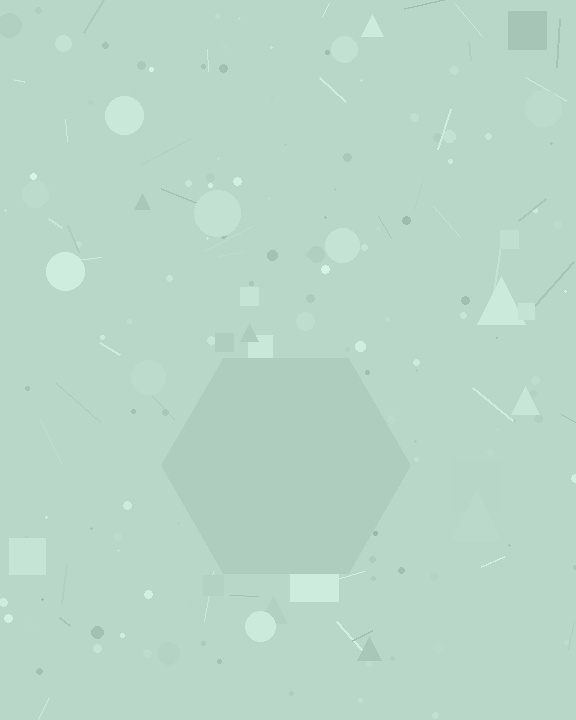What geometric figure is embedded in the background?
A hexagon is embedded in the background.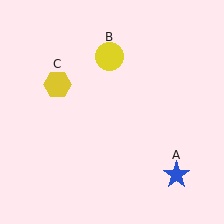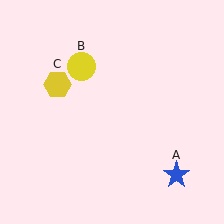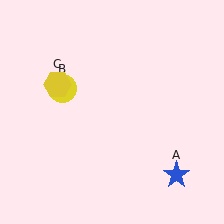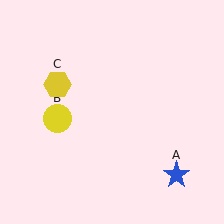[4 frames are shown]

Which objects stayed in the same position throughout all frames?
Blue star (object A) and yellow hexagon (object C) remained stationary.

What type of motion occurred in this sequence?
The yellow circle (object B) rotated counterclockwise around the center of the scene.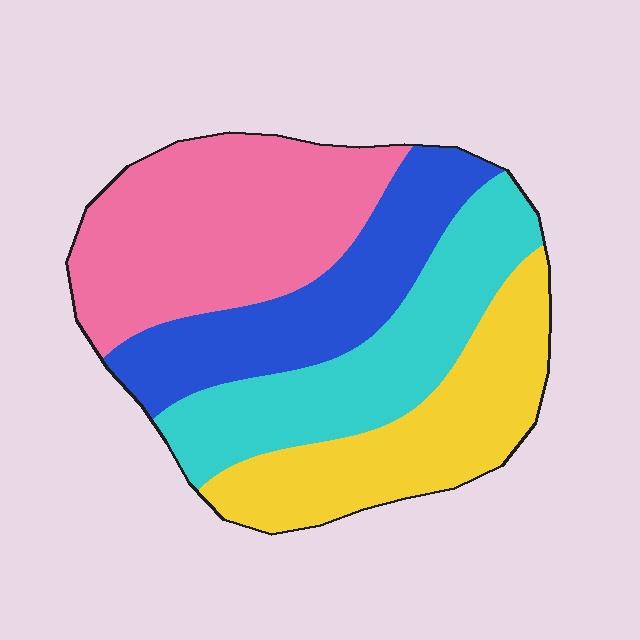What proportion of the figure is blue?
Blue takes up between a sixth and a third of the figure.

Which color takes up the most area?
Pink, at roughly 30%.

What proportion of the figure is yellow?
Yellow covers roughly 25% of the figure.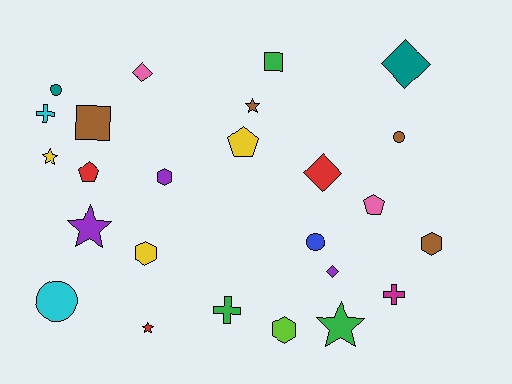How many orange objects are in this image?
There are no orange objects.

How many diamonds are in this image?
There are 4 diamonds.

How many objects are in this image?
There are 25 objects.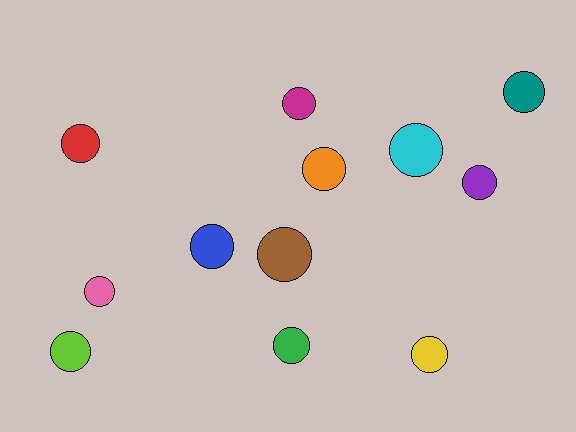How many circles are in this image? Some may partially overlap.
There are 12 circles.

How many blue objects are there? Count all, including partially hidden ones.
There is 1 blue object.